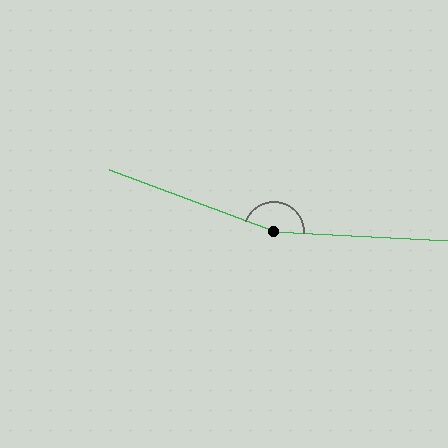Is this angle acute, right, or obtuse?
It is obtuse.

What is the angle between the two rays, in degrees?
Approximately 163 degrees.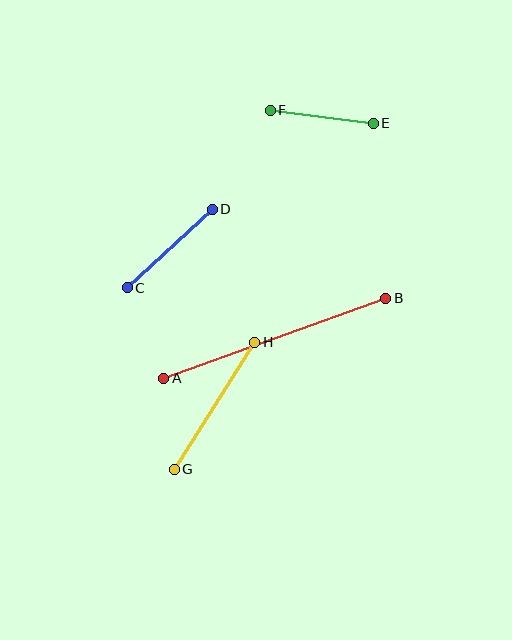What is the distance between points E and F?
The distance is approximately 104 pixels.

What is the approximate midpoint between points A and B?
The midpoint is at approximately (275, 338) pixels.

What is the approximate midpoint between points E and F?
The midpoint is at approximately (322, 117) pixels.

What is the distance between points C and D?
The distance is approximately 116 pixels.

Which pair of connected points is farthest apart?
Points A and B are farthest apart.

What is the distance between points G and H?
The distance is approximately 150 pixels.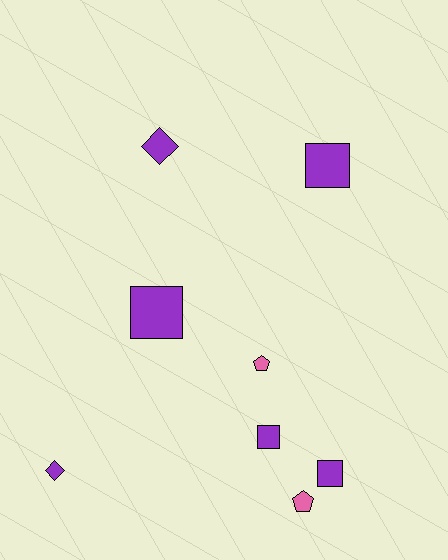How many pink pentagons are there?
There are 2 pink pentagons.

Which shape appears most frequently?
Square, with 4 objects.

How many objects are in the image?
There are 8 objects.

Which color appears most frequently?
Purple, with 6 objects.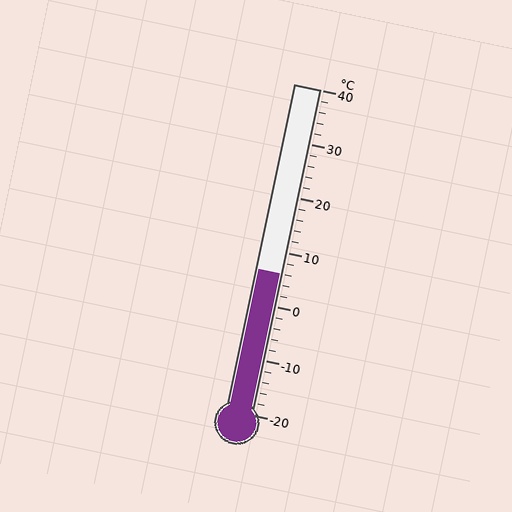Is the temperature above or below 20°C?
The temperature is below 20°C.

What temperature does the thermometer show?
The thermometer shows approximately 6°C.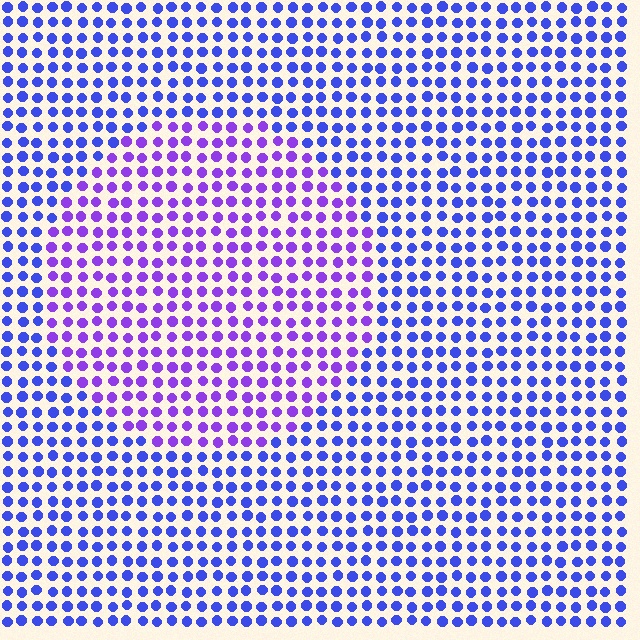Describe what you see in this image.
The image is filled with small blue elements in a uniform arrangement. A circle-shaped region is visible where the elements are tinted to a slightly different hue, forming a subtle color boundary.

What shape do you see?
I see a circle.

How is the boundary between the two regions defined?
The boundary is defined purely by a slight shift in hue (about 35 degrees). Spacing, size, and orientation are identical on both sides.